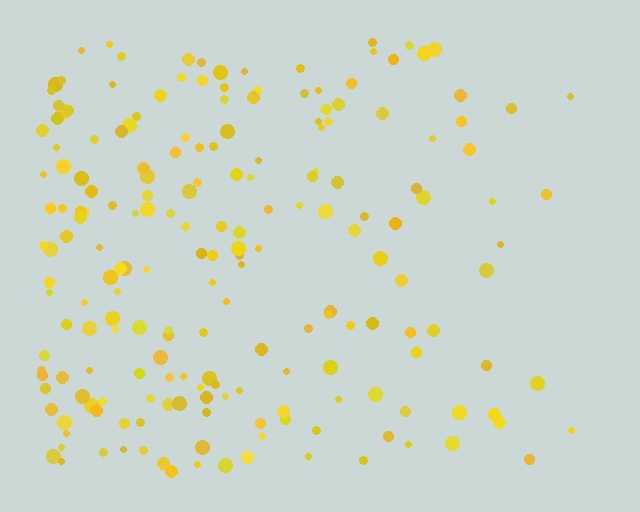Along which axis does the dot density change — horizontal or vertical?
Horizontal.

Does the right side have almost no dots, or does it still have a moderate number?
Still a moderate number, just noticeably fewer than the left.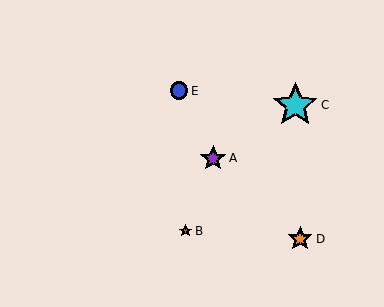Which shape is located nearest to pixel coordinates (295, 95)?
The cyan star (labeled C) at (295, 105) is nearest to that location.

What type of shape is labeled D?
Shape D is an orange star.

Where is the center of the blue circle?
The center of the blue circle is at (179, 91).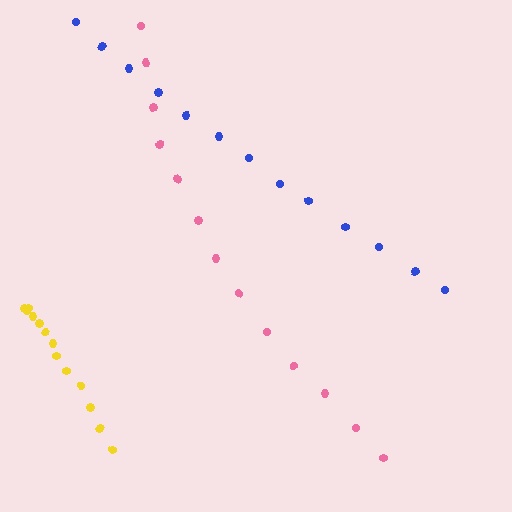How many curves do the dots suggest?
There are 3 distinct paths.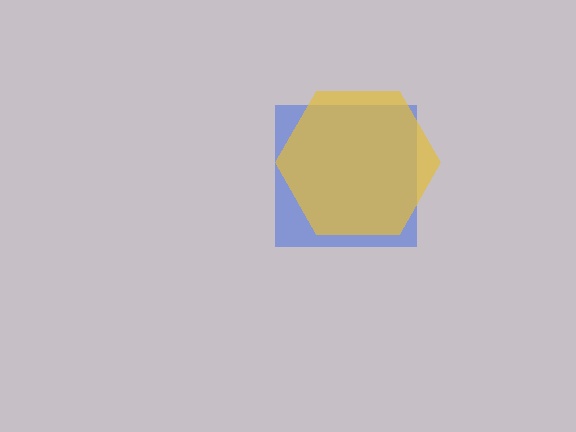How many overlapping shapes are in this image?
There are 2 overlapping shapes in the image.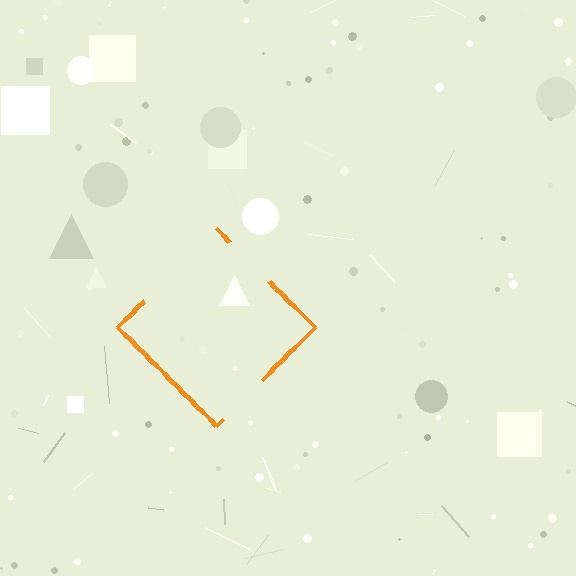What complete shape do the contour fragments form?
The contour fragments form a diamond.